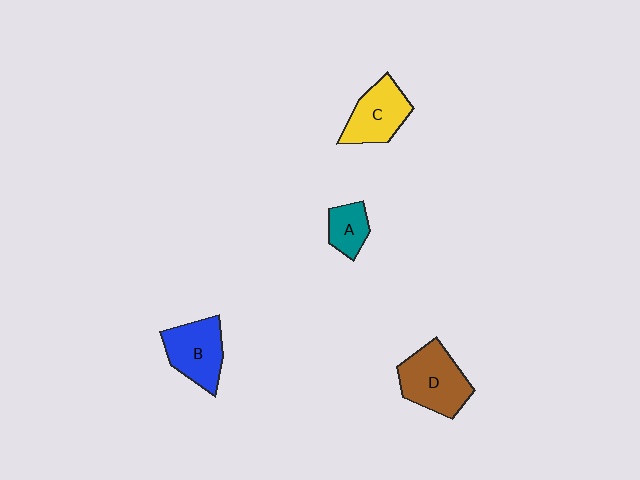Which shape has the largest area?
Shape D (brown).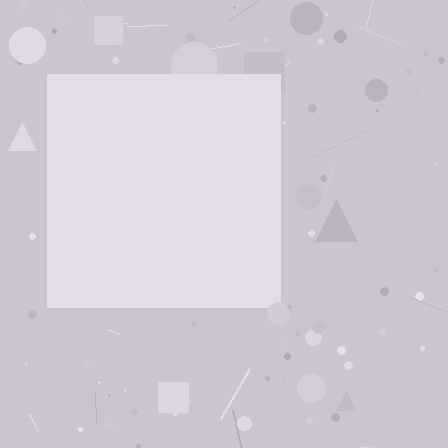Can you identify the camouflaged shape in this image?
The camouflaged shape is a square.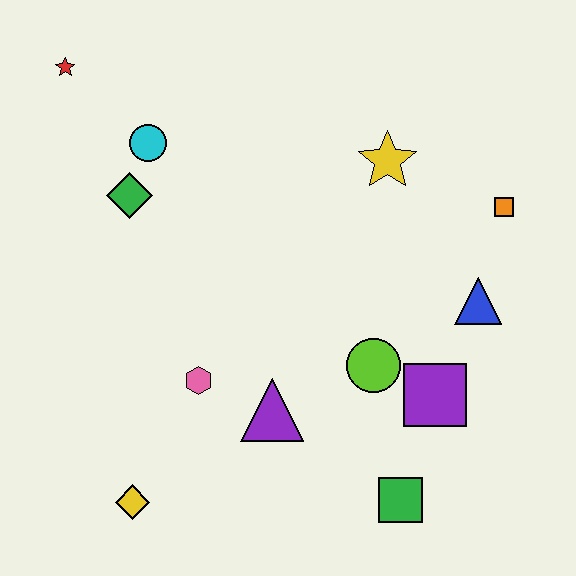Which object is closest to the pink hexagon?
The purple triangle is closest to the pink hexagon.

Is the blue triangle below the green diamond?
Yes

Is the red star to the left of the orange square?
Yes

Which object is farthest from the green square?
The red star is farthest from the green square.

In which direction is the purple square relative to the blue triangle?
The purple square is below the blue triangle.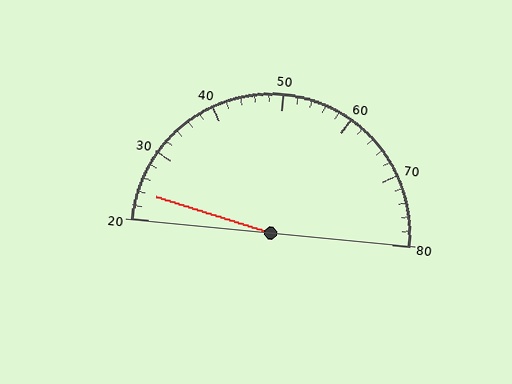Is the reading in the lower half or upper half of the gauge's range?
The reading is in the lower half of the range (20 to 80).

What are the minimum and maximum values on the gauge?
The gauge ranges from 20 to 80.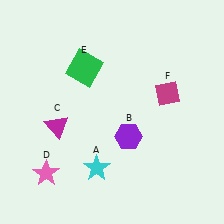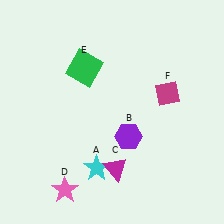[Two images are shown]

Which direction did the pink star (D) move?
The pink star (D) moved right.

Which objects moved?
The objects that moved are: the magenta triangle (C), the pink star (D).